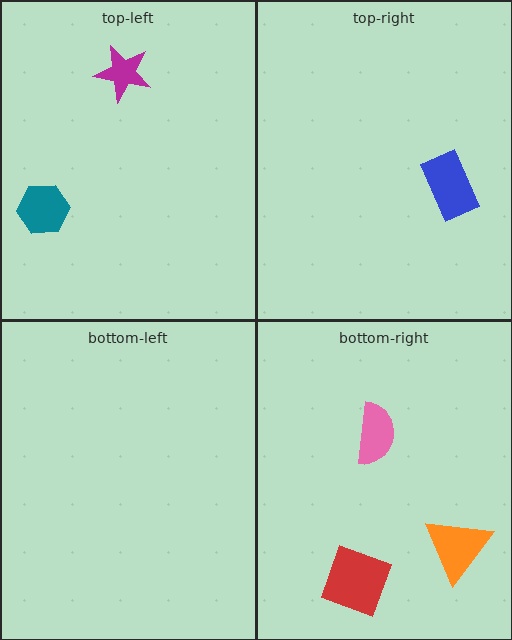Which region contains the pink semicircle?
The bottom-right region.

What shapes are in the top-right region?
The blue rectangle.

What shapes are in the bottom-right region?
The orange triangle, the red square, the pink semicircle.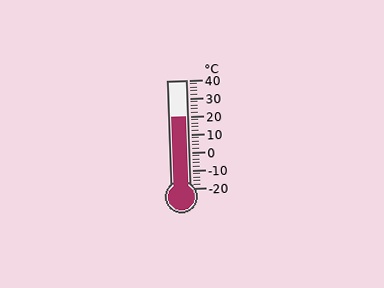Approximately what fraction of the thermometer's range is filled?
The thermometer is filled to approximately 65% of its range.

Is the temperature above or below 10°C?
The temperature is above 10°C.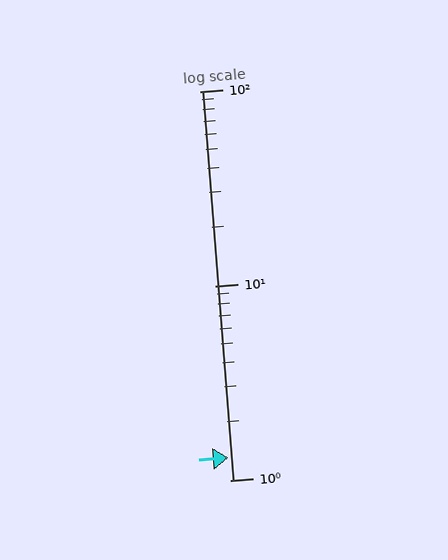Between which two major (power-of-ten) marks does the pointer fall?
The pointer is between 1 and 10.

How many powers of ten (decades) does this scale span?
The scale spans 2 decades, from 1 to 100.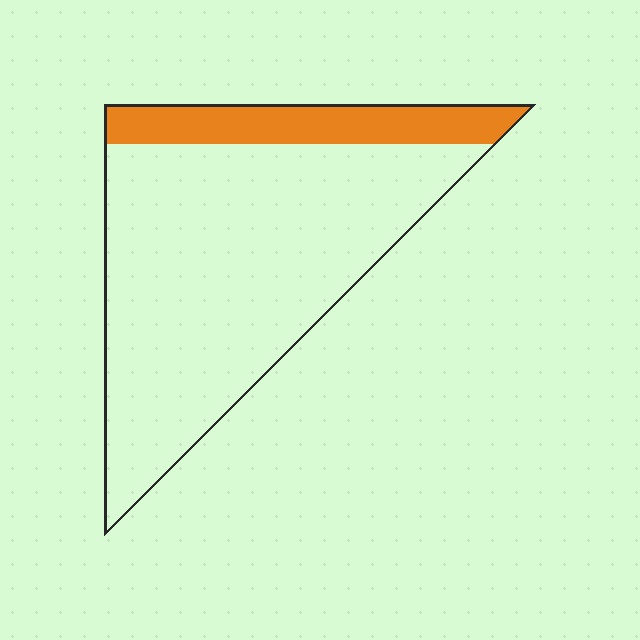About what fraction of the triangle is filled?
About one sixth (1/6).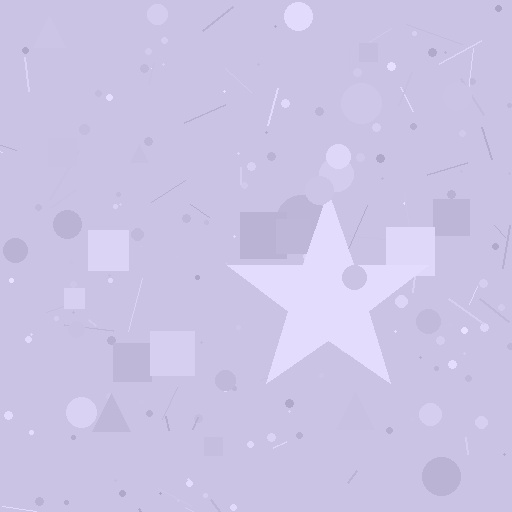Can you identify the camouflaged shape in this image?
The camouflaged shape is a star.